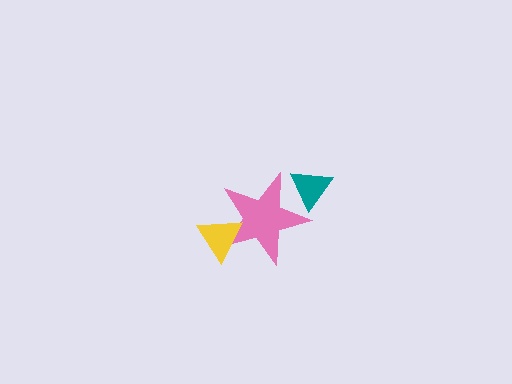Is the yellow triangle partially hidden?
No, no other shape covers it.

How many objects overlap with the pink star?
2 objects overlap with the pink star.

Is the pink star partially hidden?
Yes, it is partially covered by another shape.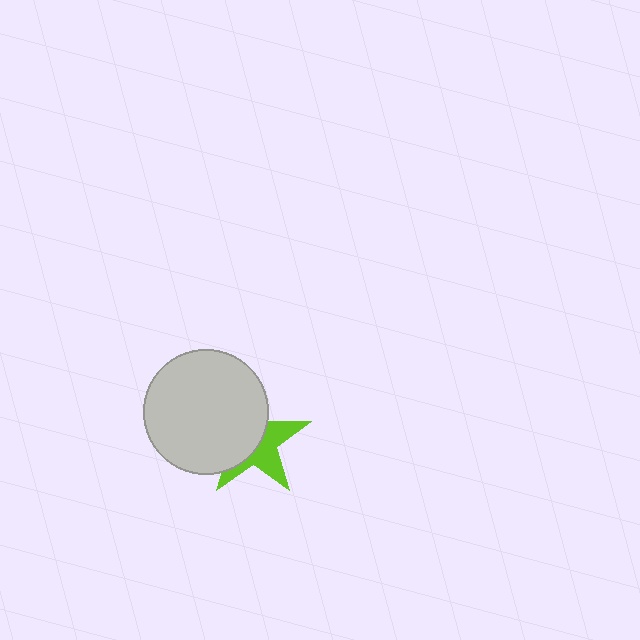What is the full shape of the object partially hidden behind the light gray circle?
The partially hidden object is a lime star.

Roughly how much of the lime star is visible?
A small part of it is visible (roughly 44%).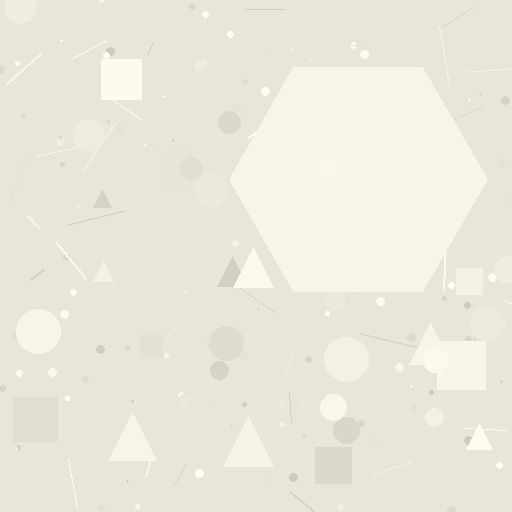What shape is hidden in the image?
A hexagon is hidden in the image.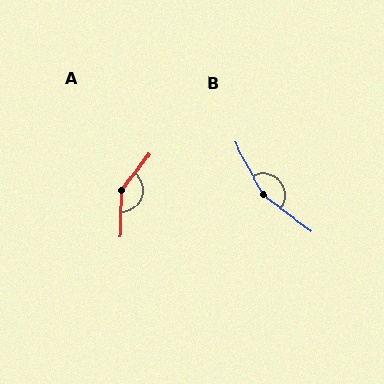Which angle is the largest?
B, at approximately 155 degrees.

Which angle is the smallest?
A, at approximately 143 degrees.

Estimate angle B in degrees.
Approximately 155 degrees.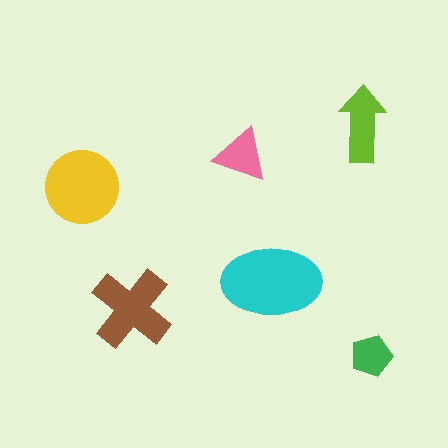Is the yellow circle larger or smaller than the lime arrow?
Larger.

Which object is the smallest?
The green pentagon.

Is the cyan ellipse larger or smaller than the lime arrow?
Larger.